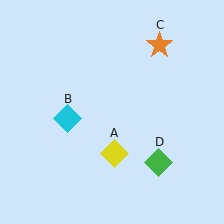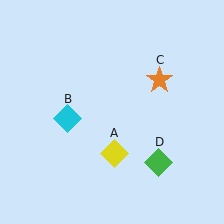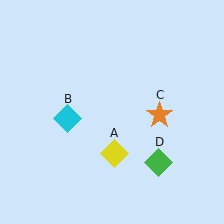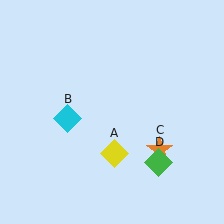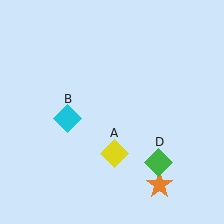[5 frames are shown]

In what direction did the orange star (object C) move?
The orange star (object C) moved down.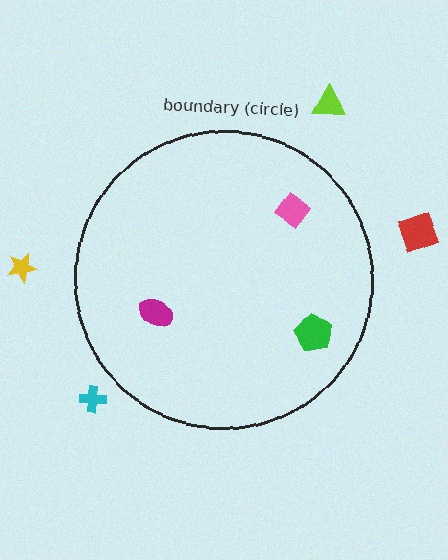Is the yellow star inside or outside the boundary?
Outside.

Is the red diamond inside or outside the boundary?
Outside.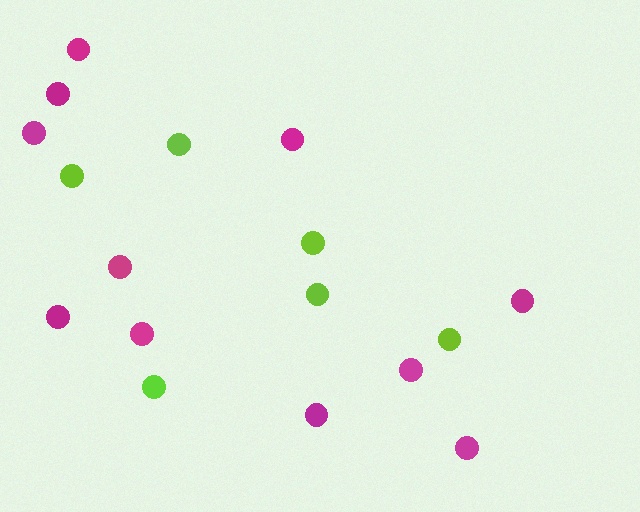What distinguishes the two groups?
There are 2 groups: one group of lime circles (6) and one group of magenta circles (11).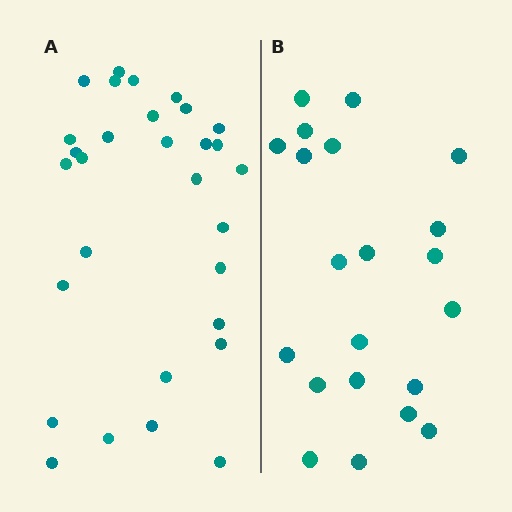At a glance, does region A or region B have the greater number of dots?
Region A (the left region) has more dots.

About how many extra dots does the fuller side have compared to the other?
Region A has roughly 8 or so more dots than region B.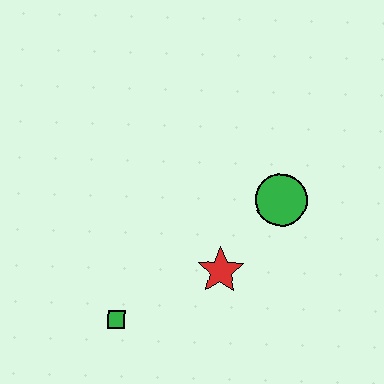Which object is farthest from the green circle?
The green square is farthest from the green circle.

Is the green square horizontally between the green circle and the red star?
No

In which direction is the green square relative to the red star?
The green square is to the left of the red star.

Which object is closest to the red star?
The green circle is closest to the red star.